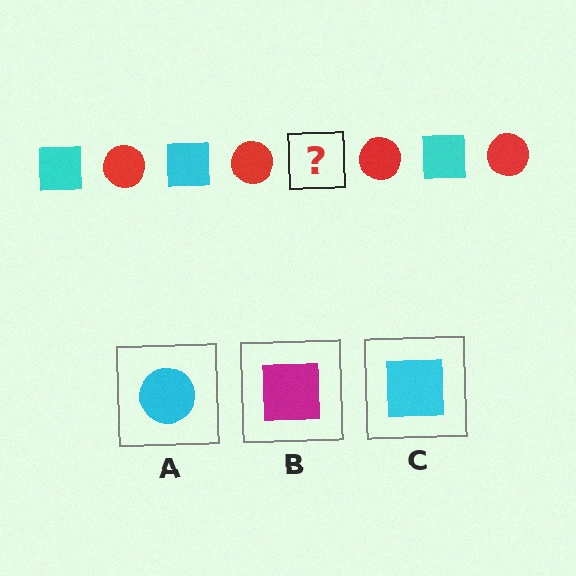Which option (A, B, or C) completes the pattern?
C.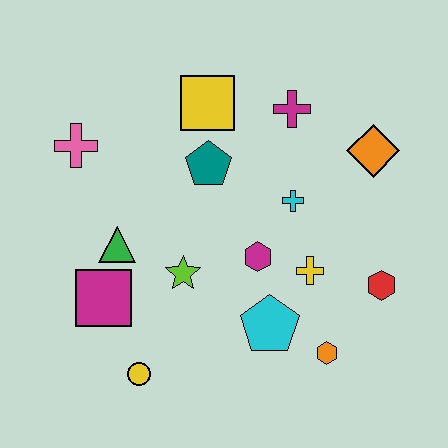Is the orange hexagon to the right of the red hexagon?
No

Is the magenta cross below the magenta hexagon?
No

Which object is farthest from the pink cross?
The red hexagon is farthest from the pink cross.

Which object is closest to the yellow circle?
The magenta square is closest to the yellow circle.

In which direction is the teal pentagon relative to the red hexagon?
The teal pentagon is to the left of the red hexagon.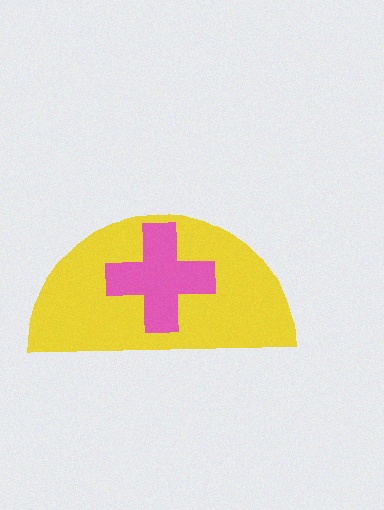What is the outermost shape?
The yellow semicircle.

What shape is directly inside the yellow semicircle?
The pink cross.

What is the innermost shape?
The pink cross.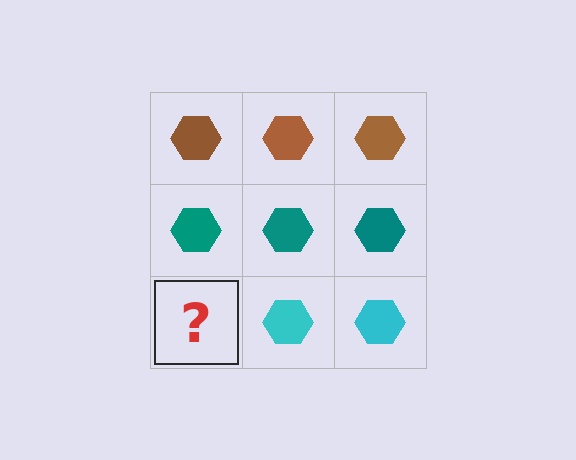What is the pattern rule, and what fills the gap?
The rule is that each row has a consistent color. The gap should be filled with a cyan hexagon.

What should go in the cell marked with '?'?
The missing cell should contain a cyan hexagon.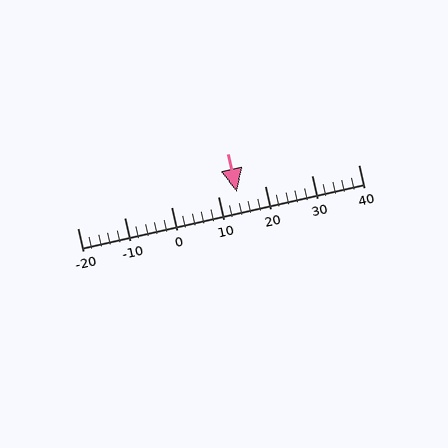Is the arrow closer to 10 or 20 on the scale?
The arrow is closer to 10.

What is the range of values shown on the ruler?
The ruler shows values from -20 to 40.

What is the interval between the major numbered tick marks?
The major tick marks are spaced 10 units apart.